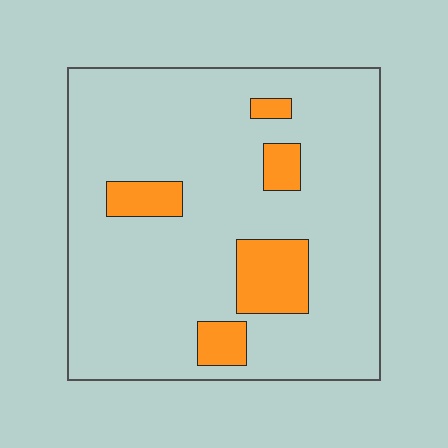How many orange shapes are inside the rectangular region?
5.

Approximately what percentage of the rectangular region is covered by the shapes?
Approximately 15%.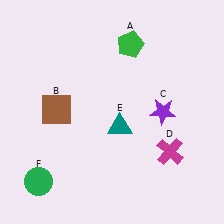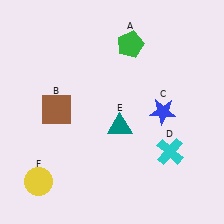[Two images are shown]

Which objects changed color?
C changed from purple to blue. D changed from magenta to cyan. F changed from green to yellow.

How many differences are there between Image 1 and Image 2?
There are 3 differences between the two images.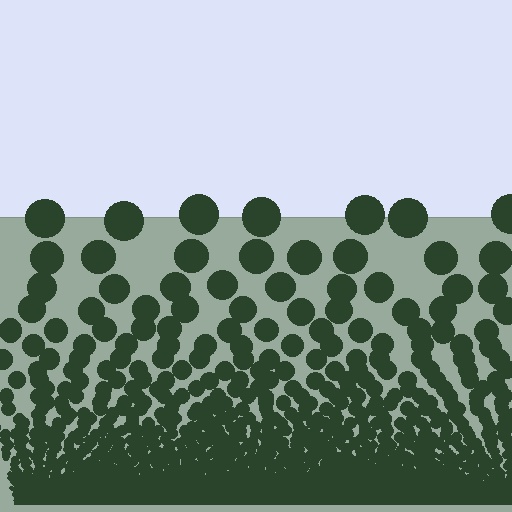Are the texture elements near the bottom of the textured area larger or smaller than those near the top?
Smaller. The gradient is inverted — elements near the bottom are smaller and denser.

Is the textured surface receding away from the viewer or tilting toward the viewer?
The surface appears to tilt toward the viewer. Texture elements get larger and sparser toward the top.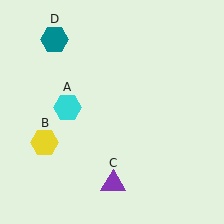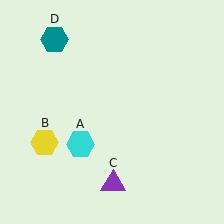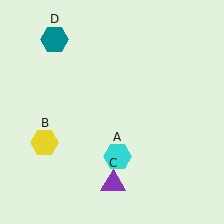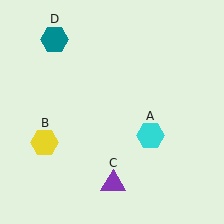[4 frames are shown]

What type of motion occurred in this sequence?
The cyan hexagon (object A) rotated counterclockwise around the center of the scene.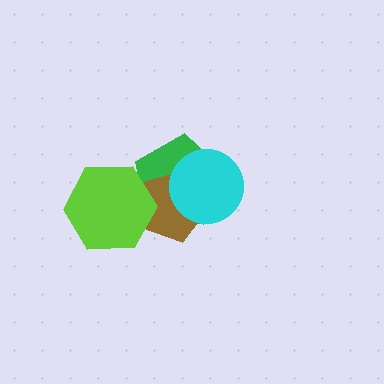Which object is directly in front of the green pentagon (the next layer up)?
The brown pentagon is directly in front of the green pentagon.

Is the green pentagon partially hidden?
Yes, it is partially covered by another shape.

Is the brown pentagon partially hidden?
Yes, it is partially covered by another shape.